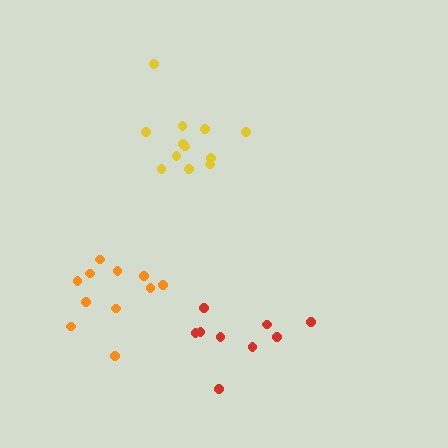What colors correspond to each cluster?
The clusters are colored: red, yellow, orange.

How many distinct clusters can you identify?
There are 3 distinct clusters.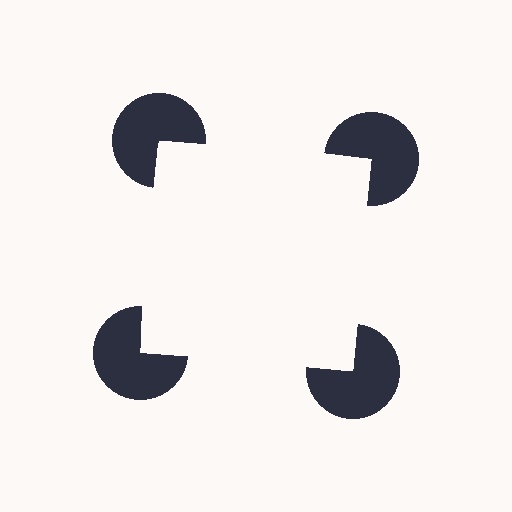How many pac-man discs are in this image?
There are 4 — one at each vertex of the illusory square.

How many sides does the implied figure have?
4 sides.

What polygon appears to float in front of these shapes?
An illusory square — its edges are inferred from the aligned wedge cuts in the pac-man discs, not physically drawn.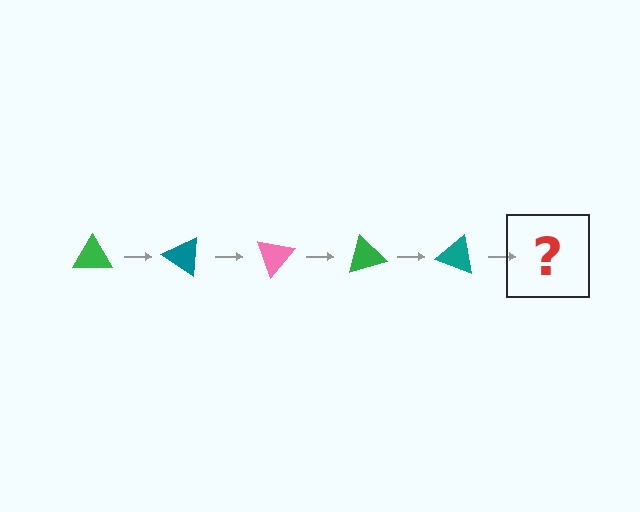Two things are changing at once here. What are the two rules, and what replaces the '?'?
The two rules are that it rotates 35 degrees each step and the color cycles through green, teal, and pink. The '?' should be a pink triangle, rotated 175 degrees from the start.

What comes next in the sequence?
The next element should be a pink triangle, rotated 175 degrees from the start.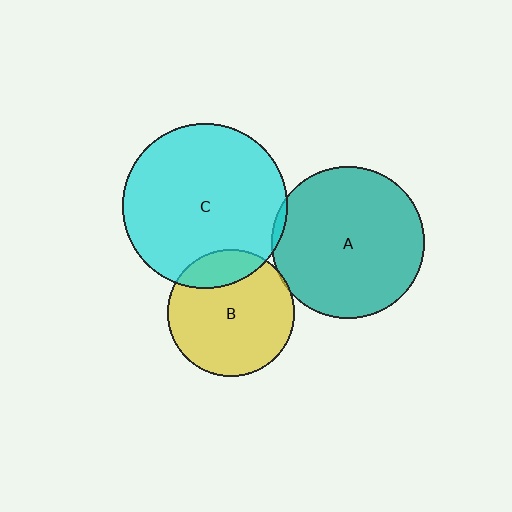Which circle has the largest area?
Circle C (cyan).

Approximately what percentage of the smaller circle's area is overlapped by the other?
Approximately 20%.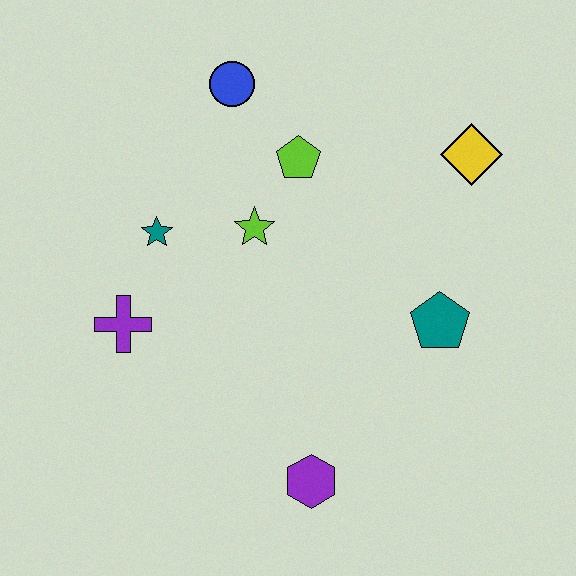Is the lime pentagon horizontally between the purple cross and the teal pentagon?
Yes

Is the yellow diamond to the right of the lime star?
Yes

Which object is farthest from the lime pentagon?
The purple hexagon is farthest from the lime pentagon.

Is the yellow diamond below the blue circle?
Yes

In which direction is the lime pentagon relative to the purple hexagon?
The lime pentagon is above the purple hexagon.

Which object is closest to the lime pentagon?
The lime star is closest to the lime pentagon.